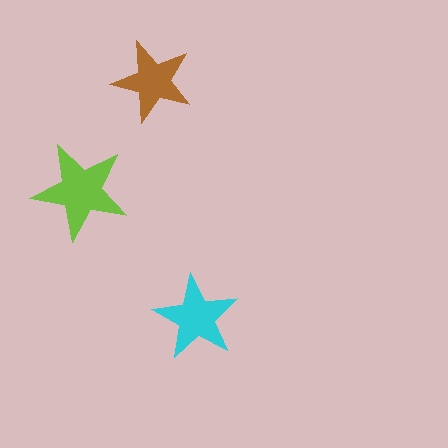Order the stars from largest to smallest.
the lime one, the cyan one, the brown one.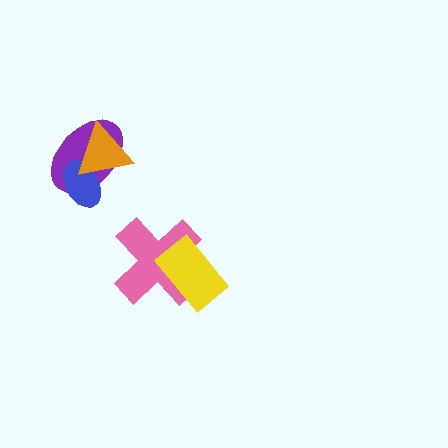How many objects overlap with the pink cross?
1 object overlaps with the pink cross.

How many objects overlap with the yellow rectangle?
1 object overlaps with the yellow rectangle.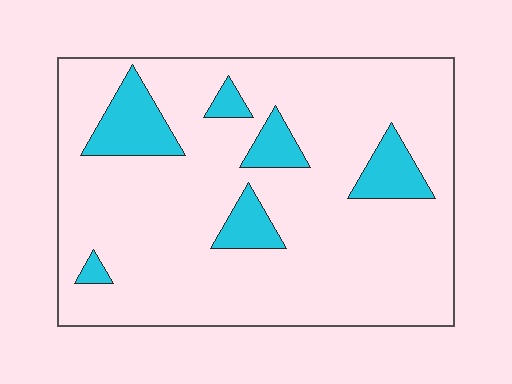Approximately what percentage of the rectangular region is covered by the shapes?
Approximately 15%.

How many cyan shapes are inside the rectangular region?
6.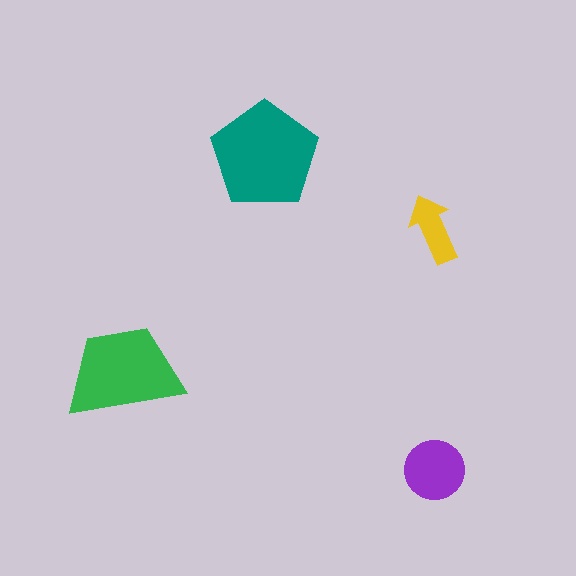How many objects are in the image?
There are 4 objects in the image.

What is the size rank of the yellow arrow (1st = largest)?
4th.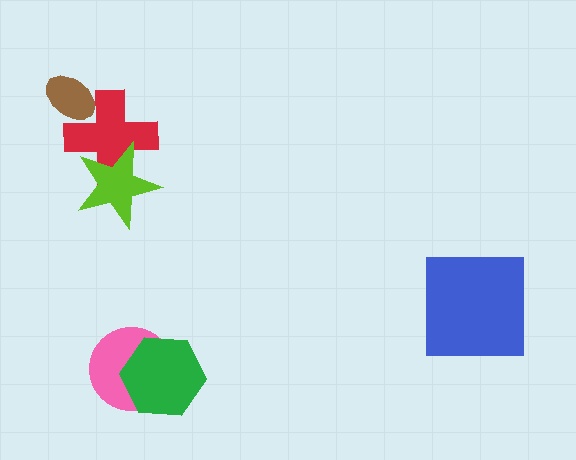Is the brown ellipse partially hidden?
Yes, it is partially covered by another shape.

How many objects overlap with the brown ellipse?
1 object overlaps with the brown ellipse.